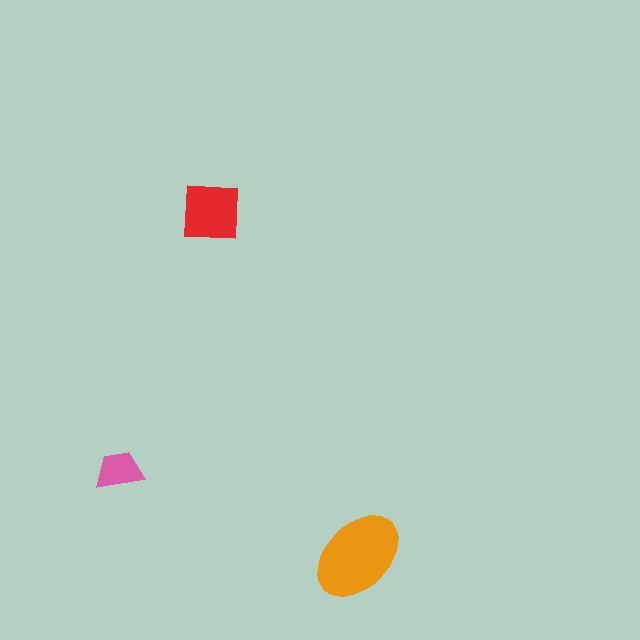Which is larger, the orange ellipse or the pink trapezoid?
The orange ellipse.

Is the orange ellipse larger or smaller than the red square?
Larger.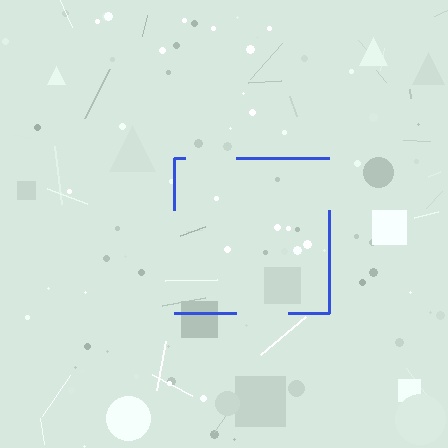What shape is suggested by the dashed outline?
The dashed outline suggests a square.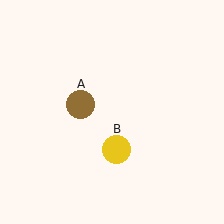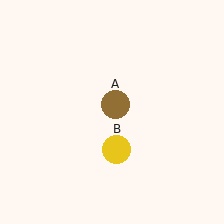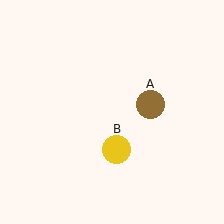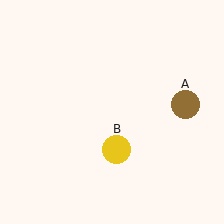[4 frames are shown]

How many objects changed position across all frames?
1 object changed position: brown circle (object A).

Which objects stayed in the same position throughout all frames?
Yellow circle (object B) remained stationary.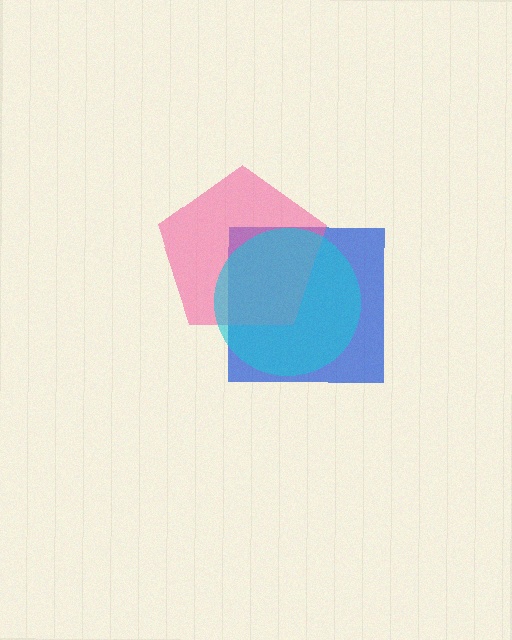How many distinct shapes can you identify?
There are 3 distinct shapes: a blue square, a pink pentagon, a cyan circle.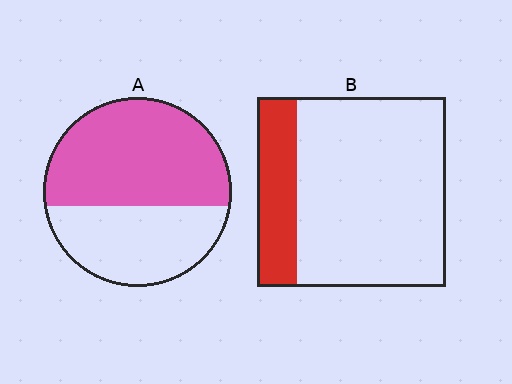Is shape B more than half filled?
No.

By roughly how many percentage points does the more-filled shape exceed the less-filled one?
By roughly 40 percentage points (A over B).